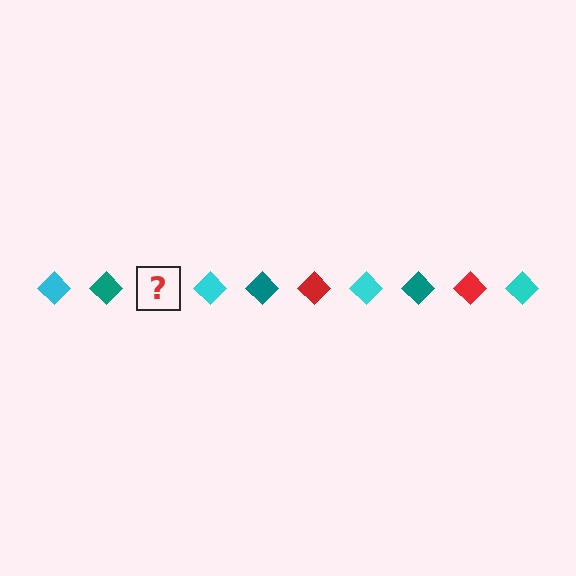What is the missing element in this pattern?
The missing element is a red diamond.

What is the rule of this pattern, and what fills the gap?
The rule is that the pattern cycles through cyan, teal, red diamonds. The gap should be filled with a red diamond.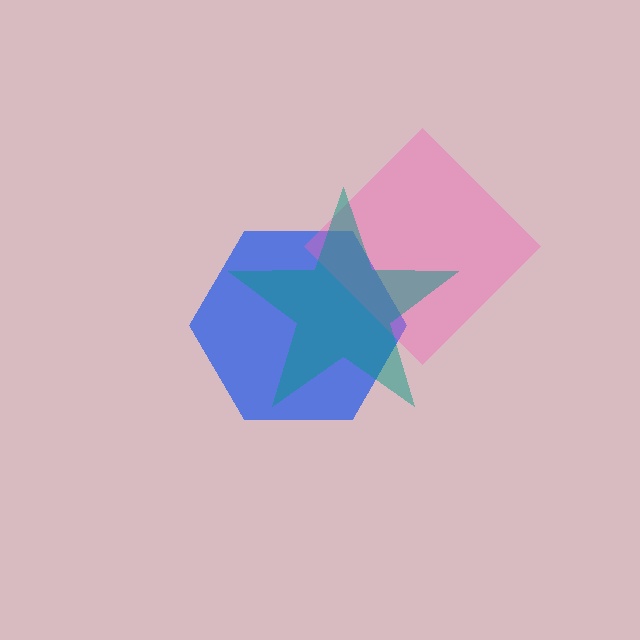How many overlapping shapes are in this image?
There are 3 overlapping shapes in the image.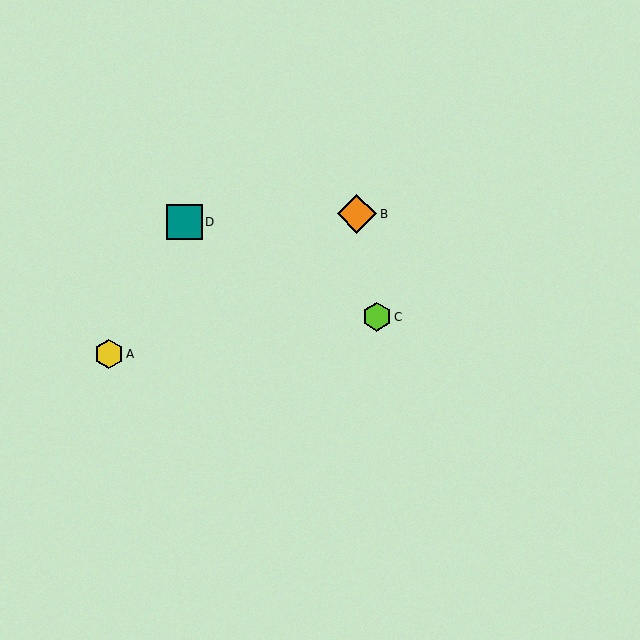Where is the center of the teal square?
The center of the teal square is at (184, 222).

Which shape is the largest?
The orange diamond (labeled B) is the largest.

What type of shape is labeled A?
Shape A is a yellow hexagon.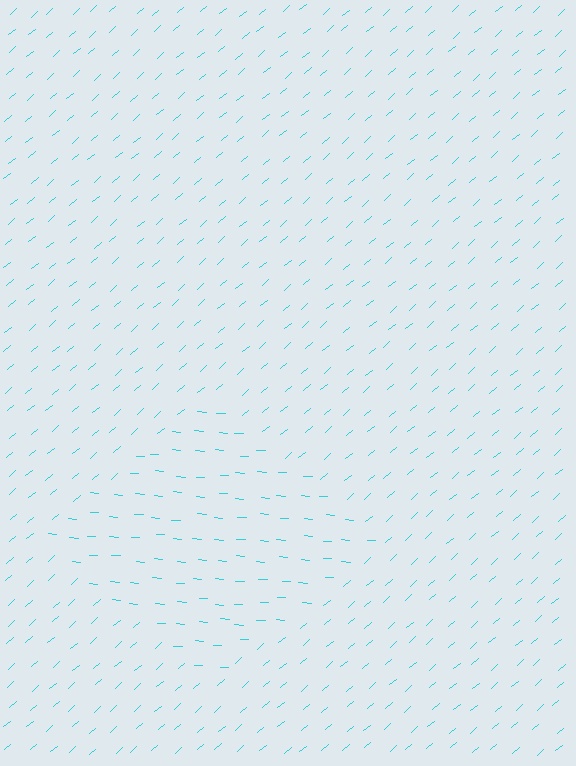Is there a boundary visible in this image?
Yes, there is a texture boundary formed by a change in line orientation.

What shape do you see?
I see a diamond.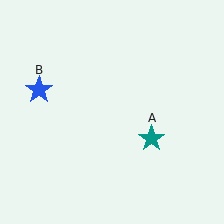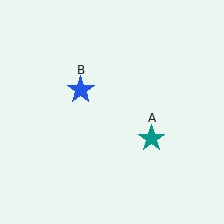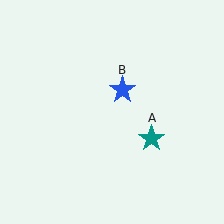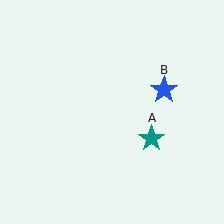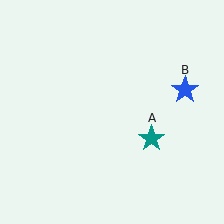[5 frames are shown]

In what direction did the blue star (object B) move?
The blue star (object B) moved right.